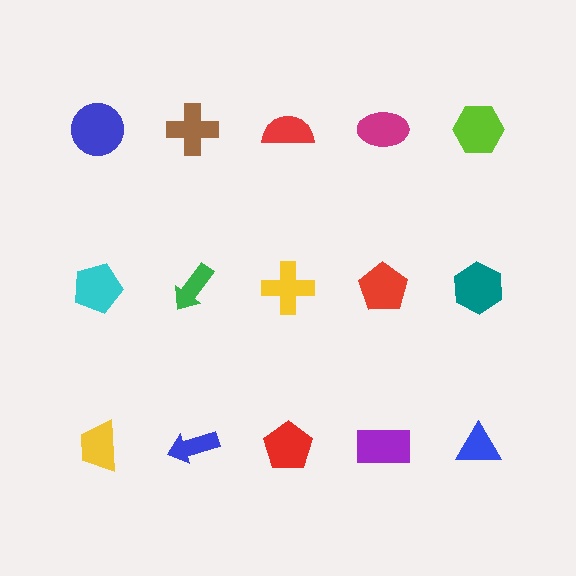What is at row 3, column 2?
A blue arrow.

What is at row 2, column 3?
A yellow cross.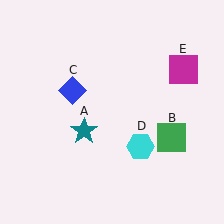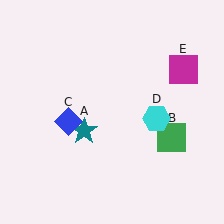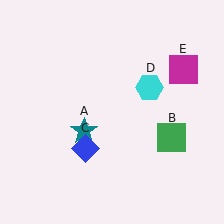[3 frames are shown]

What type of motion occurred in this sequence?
The blue diamond (object C), cyan hexagon (object D) rotated counterclockwise around the center of the scene.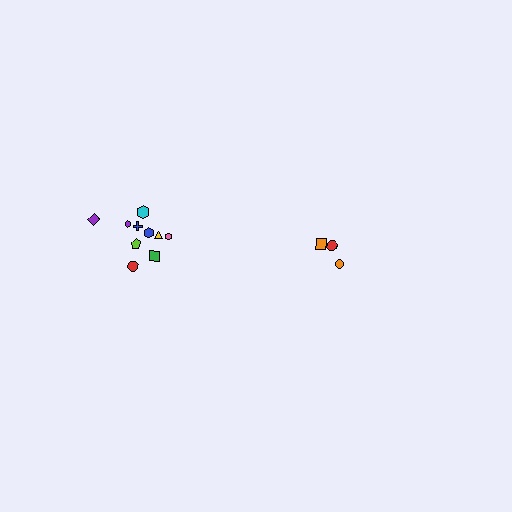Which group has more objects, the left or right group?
The left group.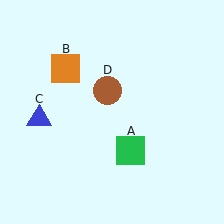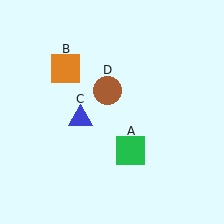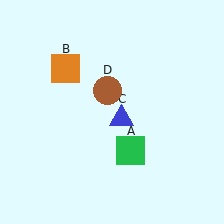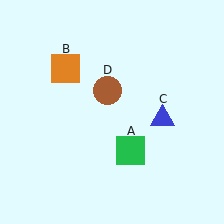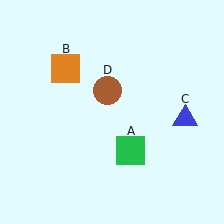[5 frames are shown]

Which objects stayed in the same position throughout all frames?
Green square (object A) and orange square (object B) and brown circle (object D) remained stationary.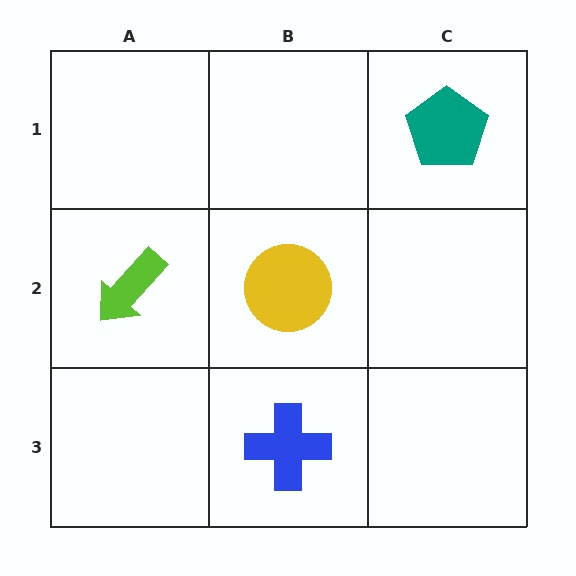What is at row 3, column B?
A blue cross.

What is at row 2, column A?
A lime arrow.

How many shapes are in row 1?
1 shape.